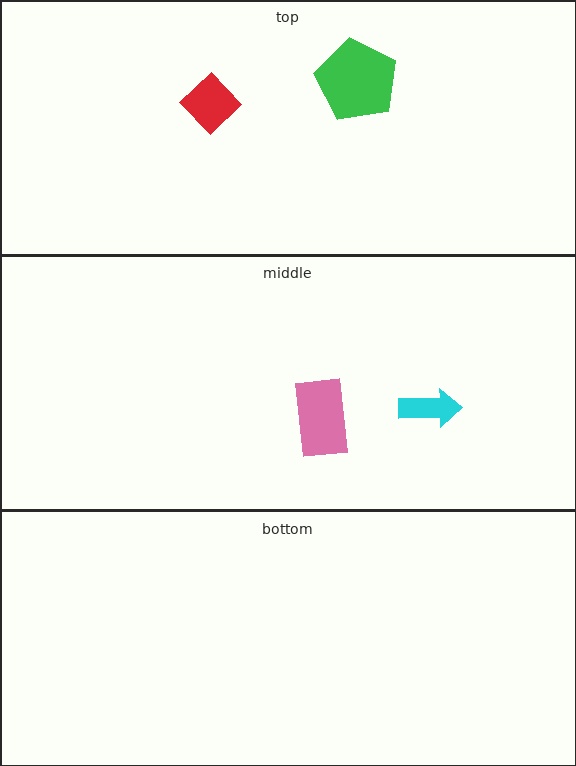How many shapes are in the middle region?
2.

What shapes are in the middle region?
The pink rectangle, the cyan arrow.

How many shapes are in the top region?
2.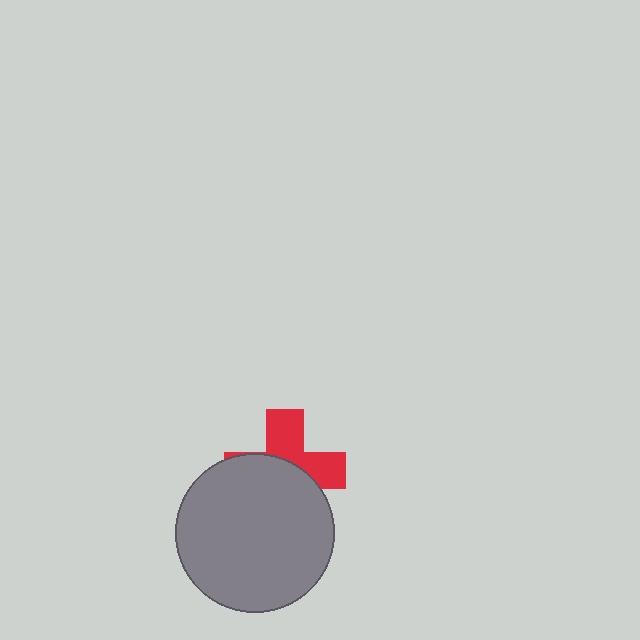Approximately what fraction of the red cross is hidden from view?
Roughly 56% of the red cross is hidden behind the gray circle.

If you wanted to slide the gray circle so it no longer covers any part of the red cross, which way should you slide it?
Slide it down — that is the most direct way to separate the two shapes.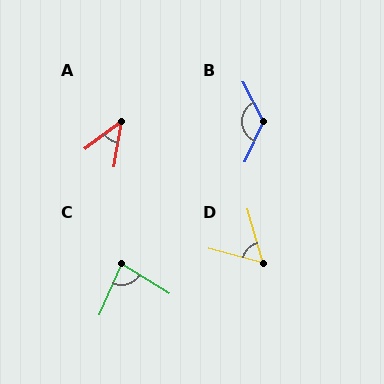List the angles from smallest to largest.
A (44°), D (59°), C (82°), B (129°).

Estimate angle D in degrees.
Approximately 59 degrees.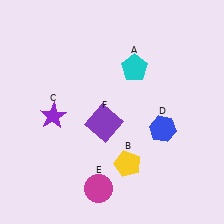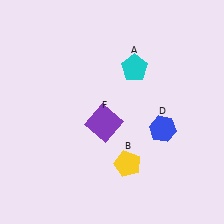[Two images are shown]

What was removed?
The magenta circle (E), the purple star (C) were removed in Image 2.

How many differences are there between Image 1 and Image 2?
There are 2 differences between the two images.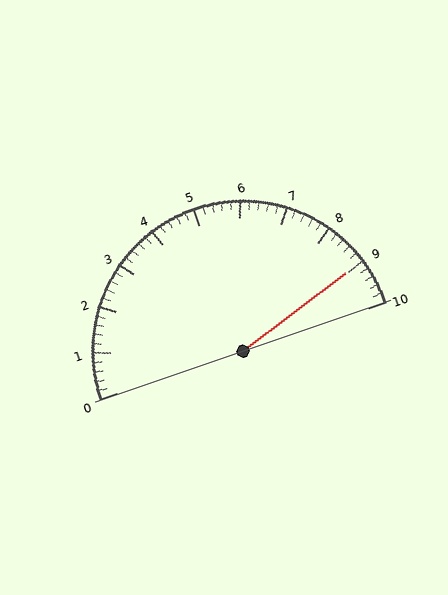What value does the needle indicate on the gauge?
The needle indicates approximately 9.0.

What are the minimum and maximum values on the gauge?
The gauge ranges from 0 to 10.